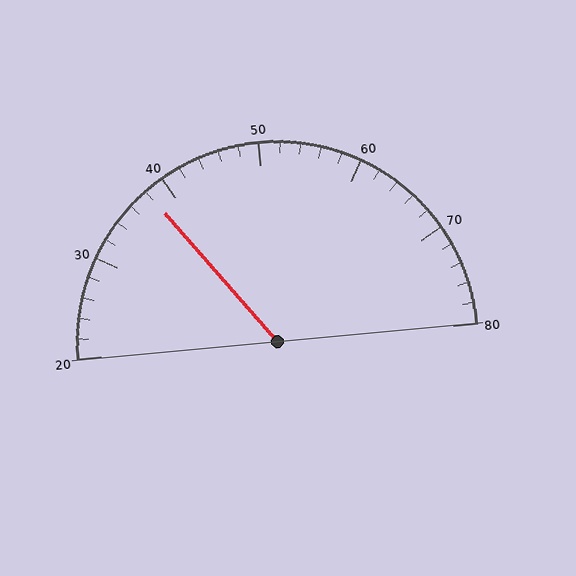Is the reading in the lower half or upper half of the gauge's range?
The reading is in the lower half of the range (20 to 80).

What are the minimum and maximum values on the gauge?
The gauge ranges from 20 to 80.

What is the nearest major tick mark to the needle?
The nearest major tick mark is 40.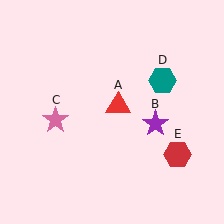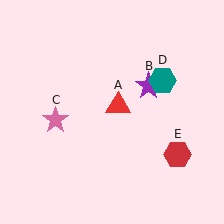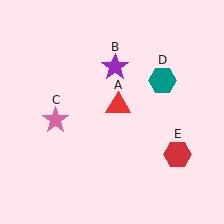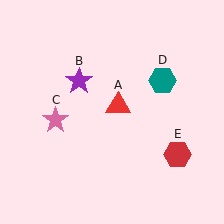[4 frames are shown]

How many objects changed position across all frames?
1 object changed position: purple star (object B).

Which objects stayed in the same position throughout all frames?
Red triangle (object A) and pink star (object C) and teal hexagon (object D) and red hexagon (object E) remained stationary.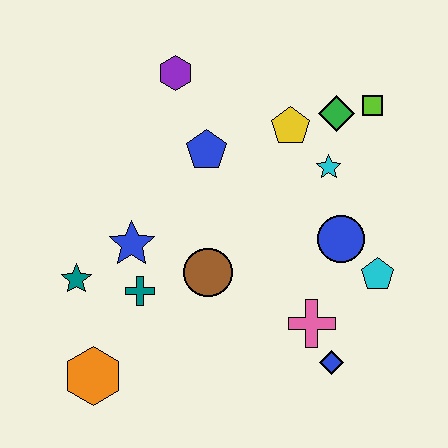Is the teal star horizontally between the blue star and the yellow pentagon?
No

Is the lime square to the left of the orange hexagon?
No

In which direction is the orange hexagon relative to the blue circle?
The orange hexagon is to the left of the blue circle.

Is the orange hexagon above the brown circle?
No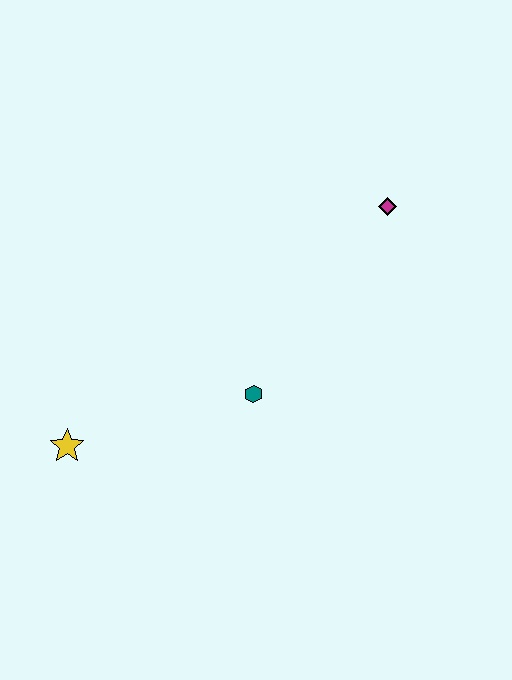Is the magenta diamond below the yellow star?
No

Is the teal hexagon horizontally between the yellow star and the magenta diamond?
Yes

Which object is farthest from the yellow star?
The magenta diamond is farthest from the yellow star.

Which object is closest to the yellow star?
The teal hexagon is closest to the yellow star.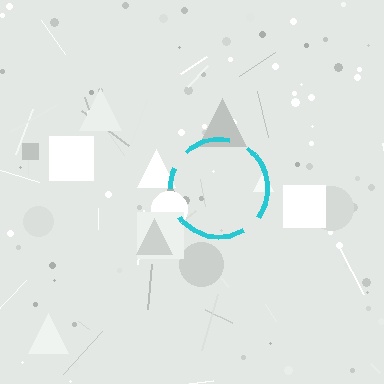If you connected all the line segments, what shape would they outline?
They would outline a circle.